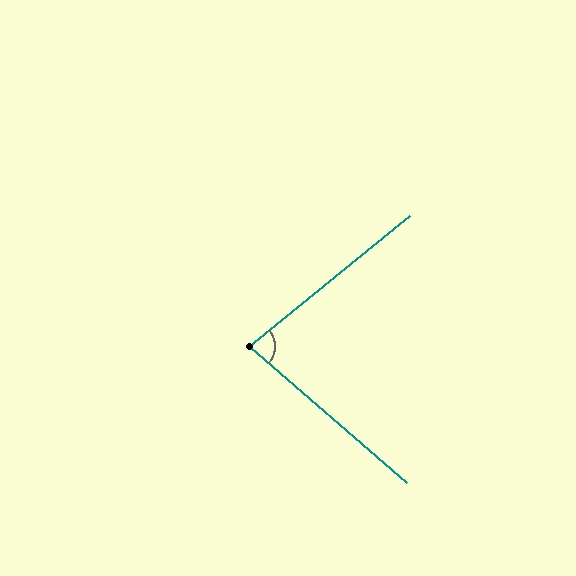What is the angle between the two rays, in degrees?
Approximately 80 degrees.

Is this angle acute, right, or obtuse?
It is acute.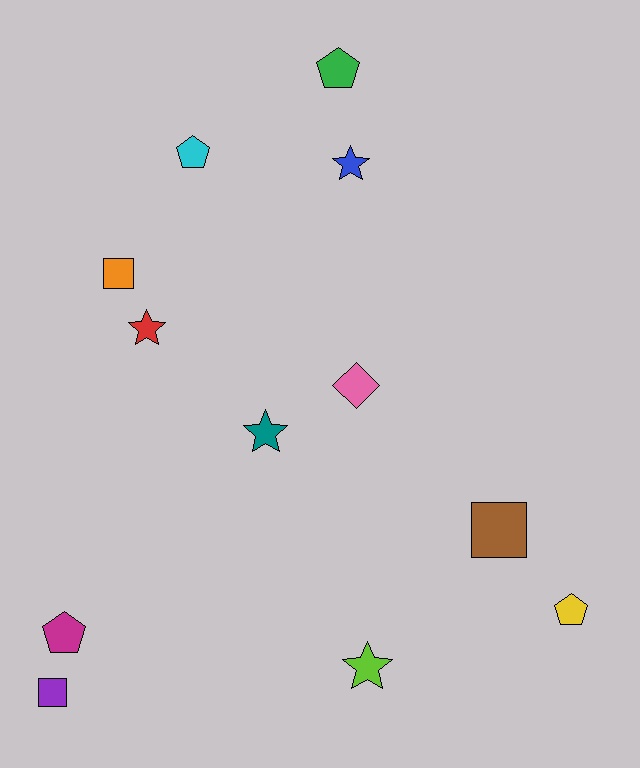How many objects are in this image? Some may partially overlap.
There are 12 objects.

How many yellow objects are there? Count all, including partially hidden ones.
There is 1 yellow object.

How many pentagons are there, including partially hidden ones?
There are 4 pentagons.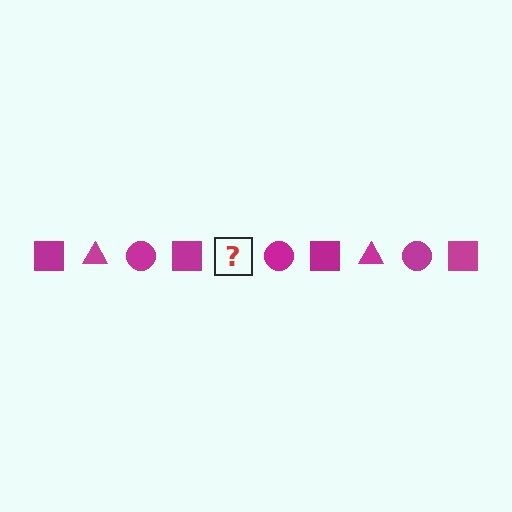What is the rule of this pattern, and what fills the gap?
The rule is that the pattern cycles through square, triangle, circle shapes in magenta. The gap should be filled with a magenta triangle.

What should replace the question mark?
The question mark should be replaced with a magenta triangle.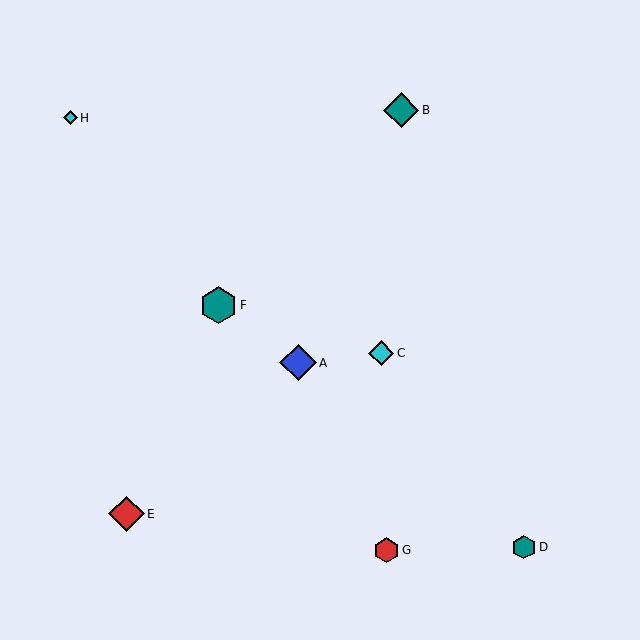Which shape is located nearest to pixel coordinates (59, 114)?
The cyan diamond (labeled H) at (70, 118) is nearest to that location.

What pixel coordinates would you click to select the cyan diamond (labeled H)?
Click at (70, 118) to select the cyan diamond H.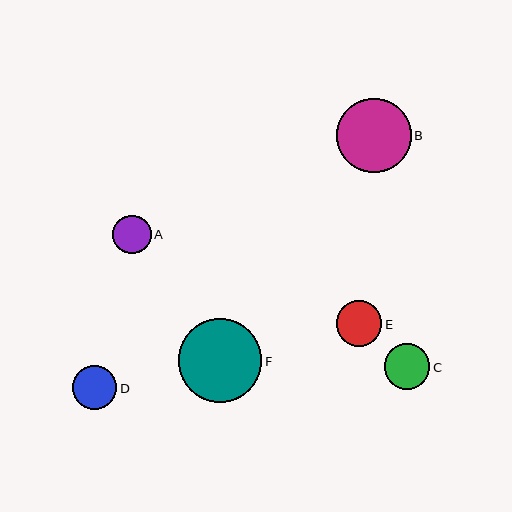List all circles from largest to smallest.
From largest to smallest: F, B, E, C, D, A.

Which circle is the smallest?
Circle A is the smallest with a size of approximately 38 pixels.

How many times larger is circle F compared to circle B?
Circle F is approximately 1.1 times the size of circle B.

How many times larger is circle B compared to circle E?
Circle B is approximately 1.6 times the size of circle E.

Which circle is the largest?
Circle F is the largest with a size of approximately 84 pixels.